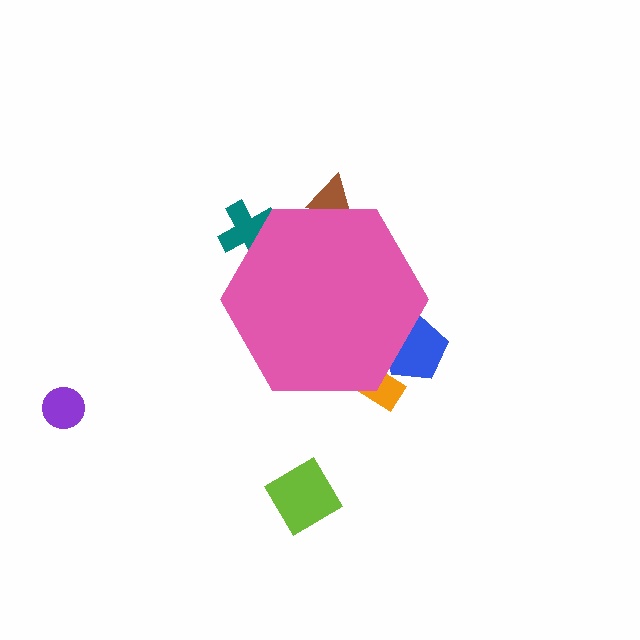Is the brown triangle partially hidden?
Yes, the brown triangle is partially hidden behind the pink hexagon.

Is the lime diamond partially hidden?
No, the lime diamond is fully visible.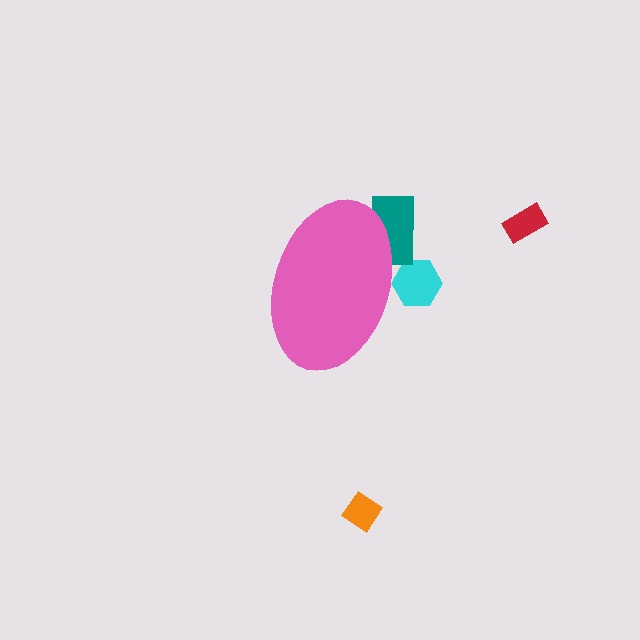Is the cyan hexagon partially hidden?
Yes, the cyan hexagon is partially hidden behind the pink ellipse.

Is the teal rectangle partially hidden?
Yes, the teal rectangle is partially hidden behind the pink ellipse.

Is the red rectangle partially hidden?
No, the red rectangle is fully visible.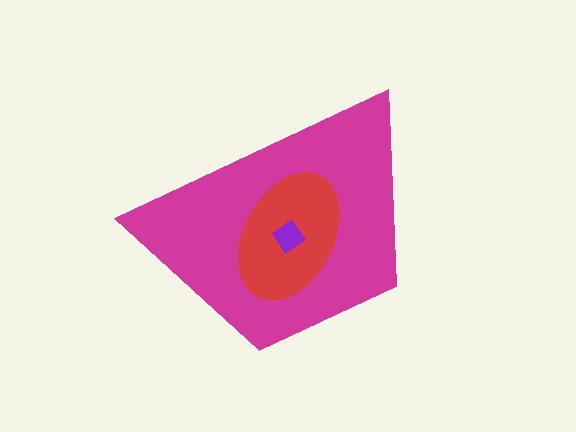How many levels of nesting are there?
3.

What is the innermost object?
The purple diamond.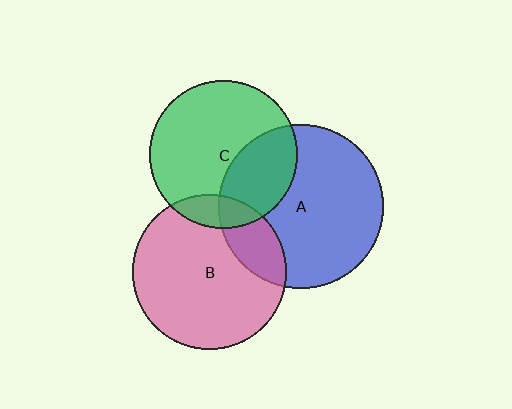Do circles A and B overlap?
Yes.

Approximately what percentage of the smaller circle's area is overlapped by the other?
Approximately 20%.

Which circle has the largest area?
Circle A (blue).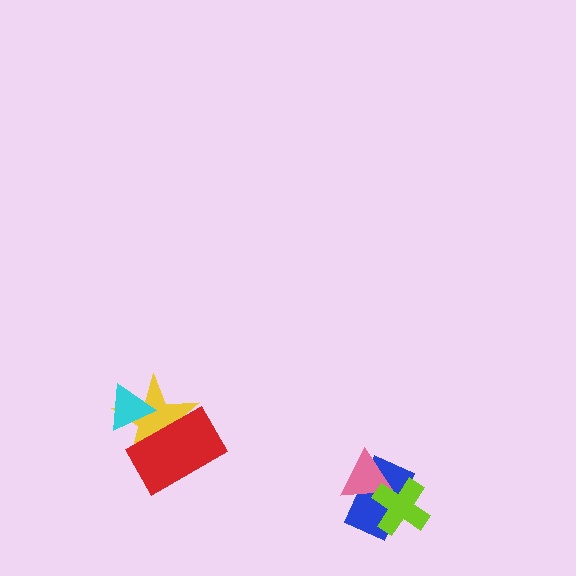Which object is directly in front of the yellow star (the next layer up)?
The cyan triangle is directly in front of the yellow star.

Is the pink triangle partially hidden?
Yes, it is partially covered by another shape.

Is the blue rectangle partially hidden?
Yes, it is partially covered by another shape.